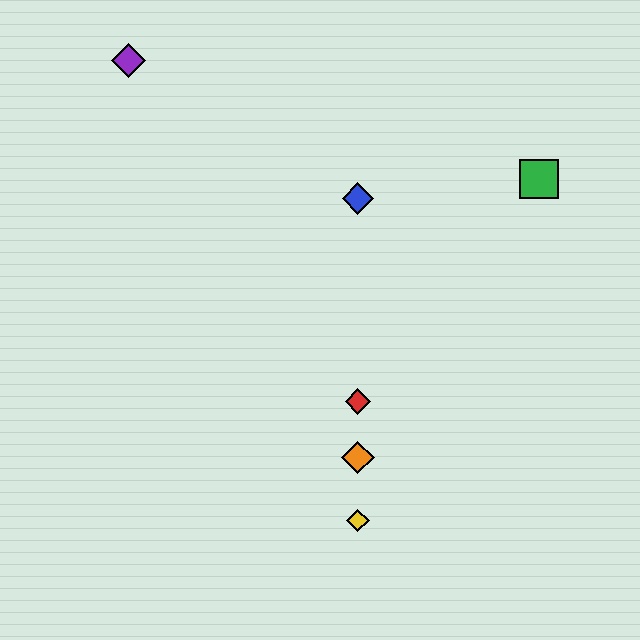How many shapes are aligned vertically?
4 shapes (the red diamond, the blue diamond, the yellow diamond, the orange diamond) are aligned vertically.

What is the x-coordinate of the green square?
The green square is at x≈539.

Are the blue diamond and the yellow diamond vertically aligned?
Yes, both are at x≈358.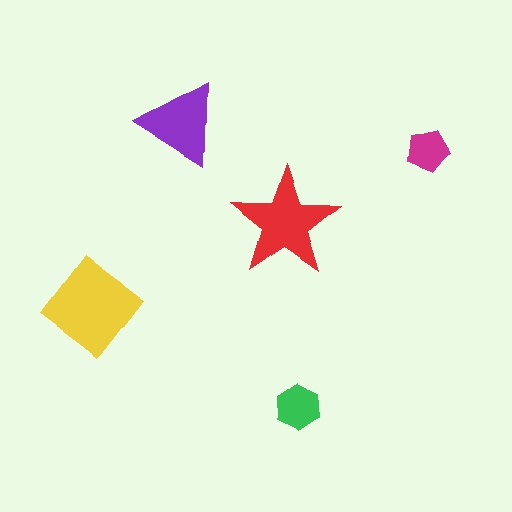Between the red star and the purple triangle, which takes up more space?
The red star.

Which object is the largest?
The yellow diamond.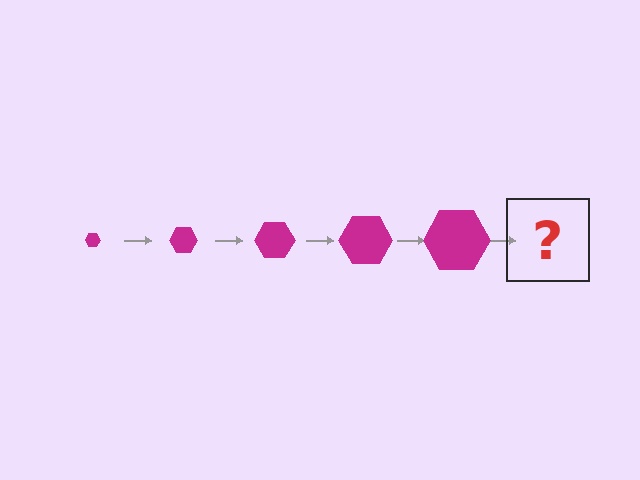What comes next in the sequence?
The next element should be a magenta hexagon, larger than the previous one.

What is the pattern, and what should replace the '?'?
The pattern is that the hexagon gets progressively larger each step. The '?' should be a magenta hexagon, larger than the previous one.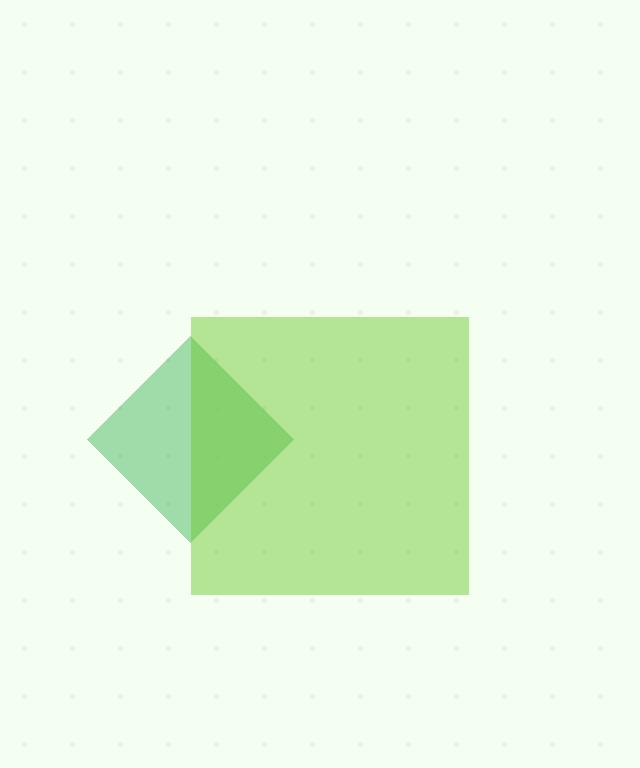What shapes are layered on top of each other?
The layered shapes are: a green diamond, a lime square.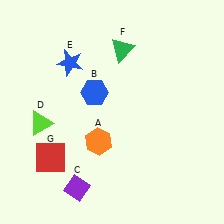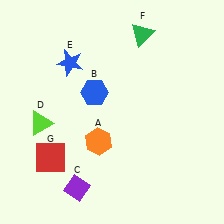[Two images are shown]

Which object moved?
The green triangle (F) moved right.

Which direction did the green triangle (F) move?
The green triangle (F) moved right.